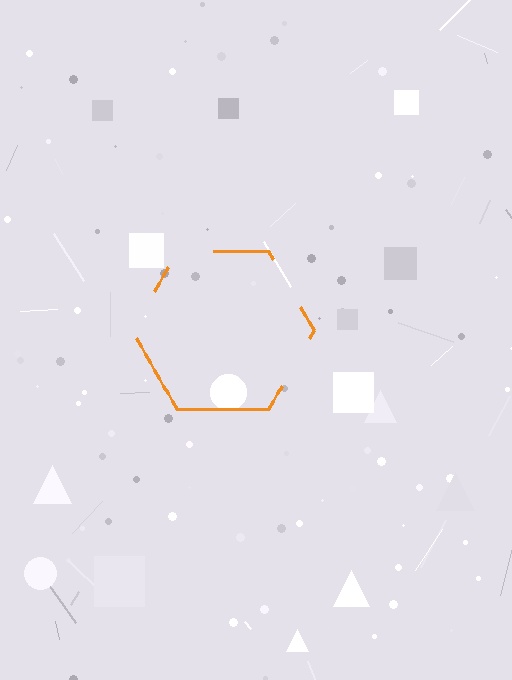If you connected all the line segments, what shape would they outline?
They would outline a hexagon.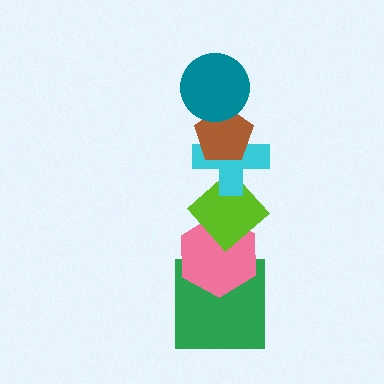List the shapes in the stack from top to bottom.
From top to bottom: the teal circle, the brown pentagon, the cyan cross, the lime diamond, the pink hexagon, the green square.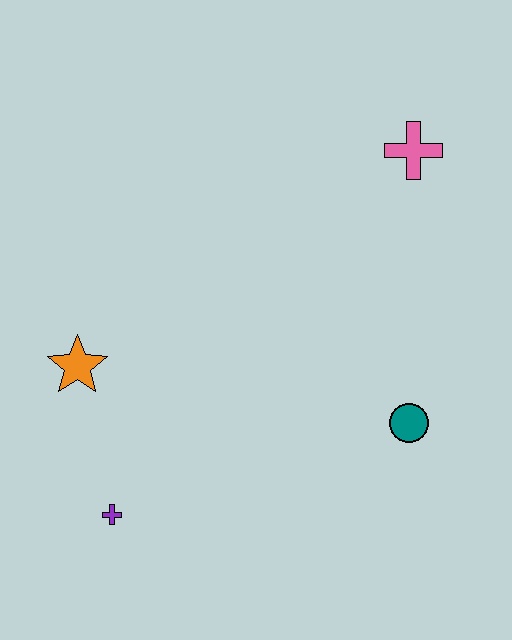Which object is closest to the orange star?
The purple cross is closest to the orange star.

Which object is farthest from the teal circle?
The orange star is farthest from the teal circle.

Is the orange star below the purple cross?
No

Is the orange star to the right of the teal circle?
No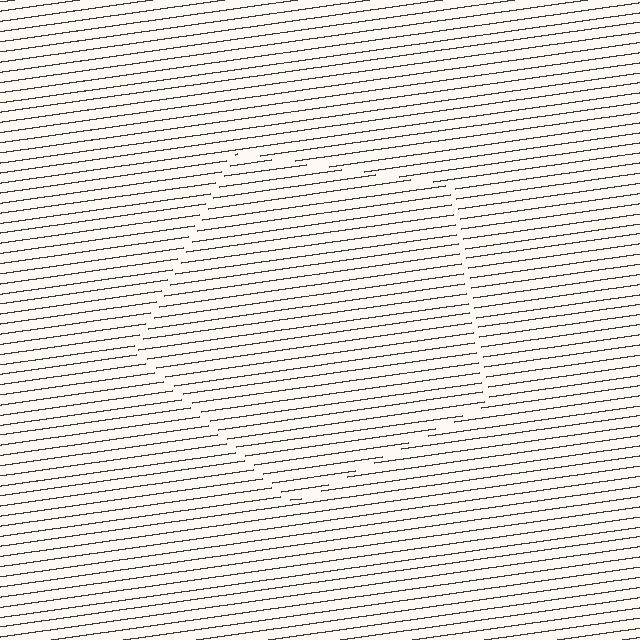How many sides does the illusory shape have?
5 sides — the line-ends trace a pentagon.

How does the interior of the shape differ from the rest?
The interior of the shape contains the same grating, shifted by half a period — the contour is defined by the phase discontinuity where line-ends from the inner and outer gratings abut.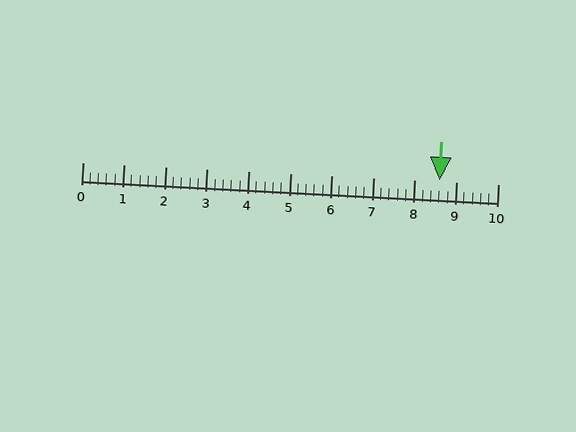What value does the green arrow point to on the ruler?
The green arrow points to approximately 8.6.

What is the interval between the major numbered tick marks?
The major tick marks are spaced 1 units apart.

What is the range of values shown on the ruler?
The ruler shows values from 0 to 10.